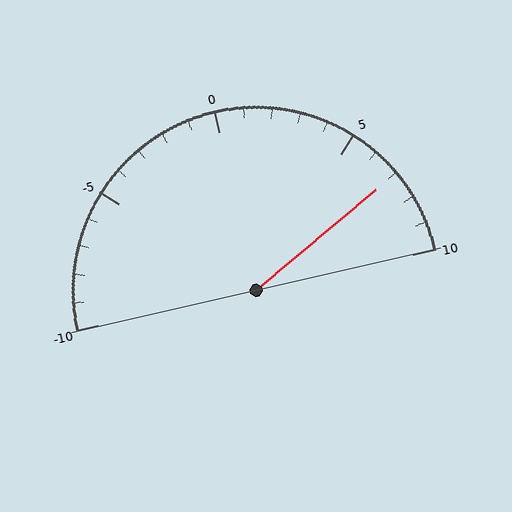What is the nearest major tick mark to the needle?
The nearest major tick mark is 5.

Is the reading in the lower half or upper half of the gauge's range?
The reading is in the upper half of the range (-10 to 10).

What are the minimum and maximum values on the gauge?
The gauge ranges from -10 to 10.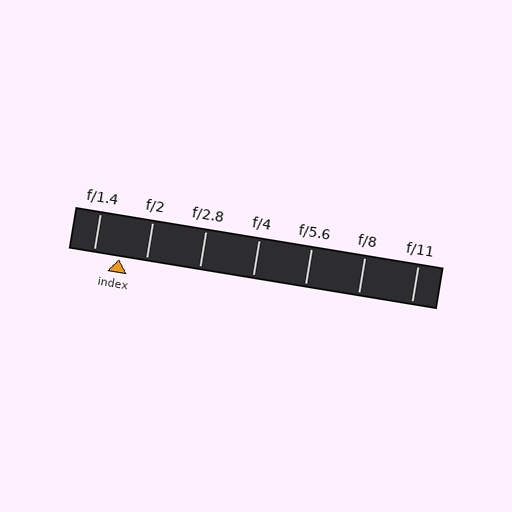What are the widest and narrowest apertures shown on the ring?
The widest aperture shown is f/1.4 and the narrowest is f/11.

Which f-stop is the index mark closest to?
The index mark is closest to f/1.4.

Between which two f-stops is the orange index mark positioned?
The index mark is between f/1.4 and f/2.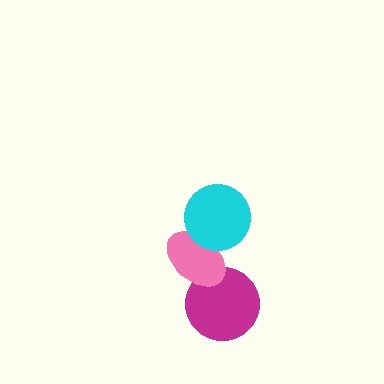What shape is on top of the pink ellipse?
The cyan circle is on top of the pink ellipse.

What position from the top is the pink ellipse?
The pink ellipse is 2nd from the top.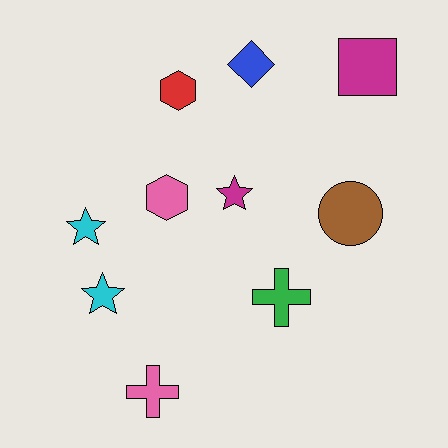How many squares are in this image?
There is 1 square.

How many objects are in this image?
There are 10 objects.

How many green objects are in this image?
There is 1 green object.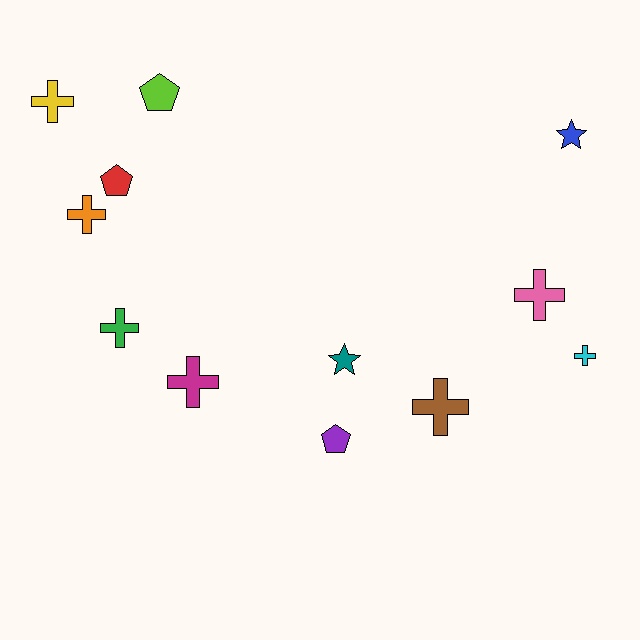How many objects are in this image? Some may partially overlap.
There are 12 objects.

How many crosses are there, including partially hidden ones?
There are 7 crosses.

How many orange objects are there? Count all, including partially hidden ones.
There is 1 orange object.